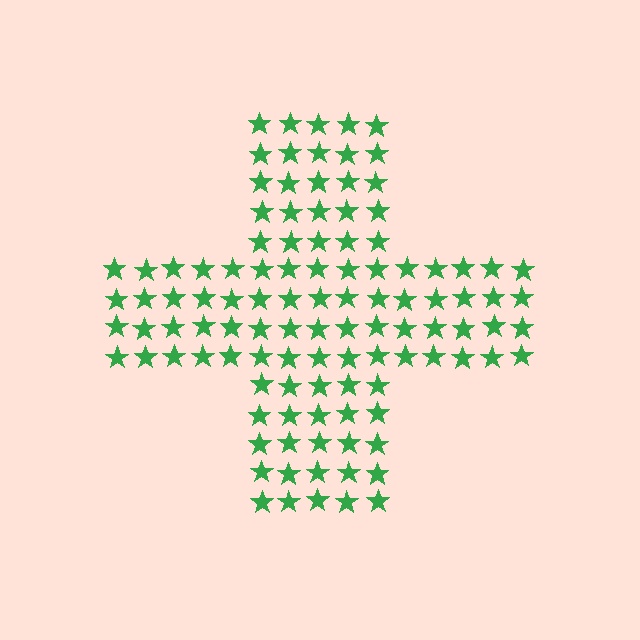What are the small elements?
The small elements are stars.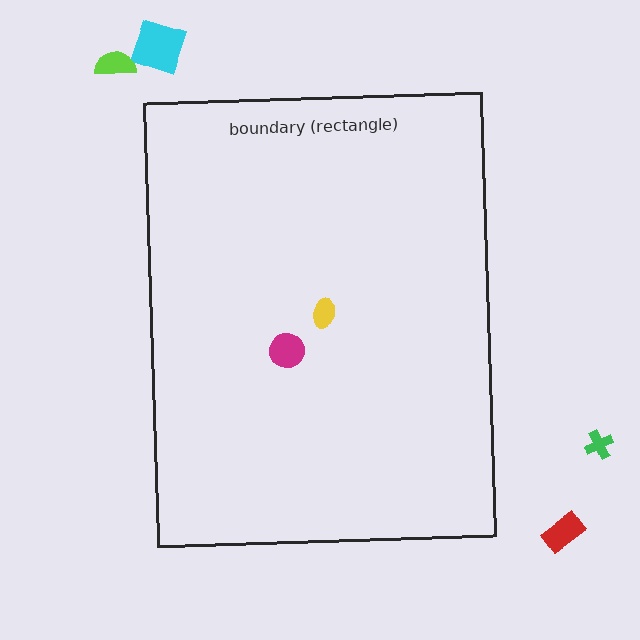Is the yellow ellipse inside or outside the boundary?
Inside.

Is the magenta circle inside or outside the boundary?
Inside.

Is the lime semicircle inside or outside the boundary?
Outside.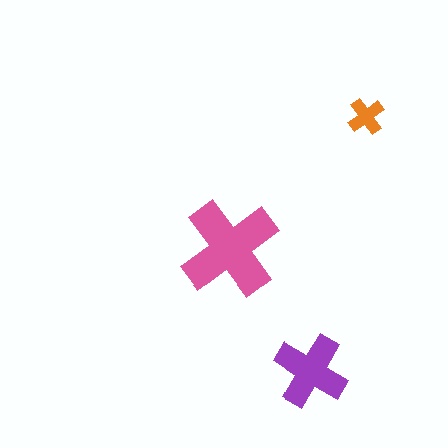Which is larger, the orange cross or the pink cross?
The pink one.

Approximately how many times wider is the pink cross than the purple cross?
About 1.5 times wider.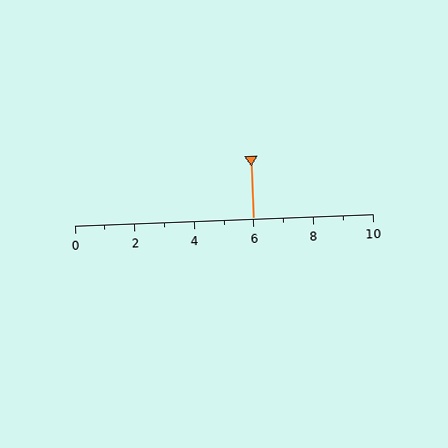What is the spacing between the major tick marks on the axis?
The major ticks are spaced 2 apart.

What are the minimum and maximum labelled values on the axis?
The axis runs from 0 to 10.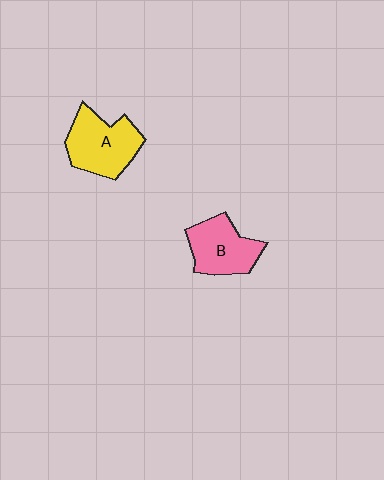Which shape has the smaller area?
Shape B (pink).